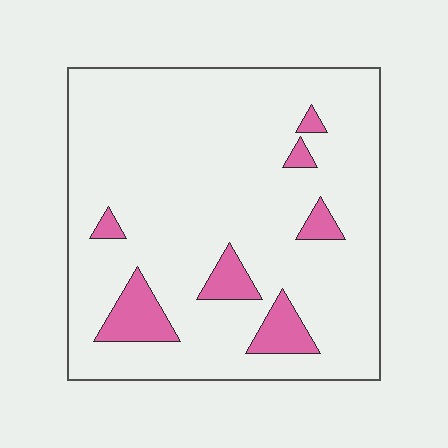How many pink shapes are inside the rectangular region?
7.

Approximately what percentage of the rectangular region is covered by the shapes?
Approximately 10%.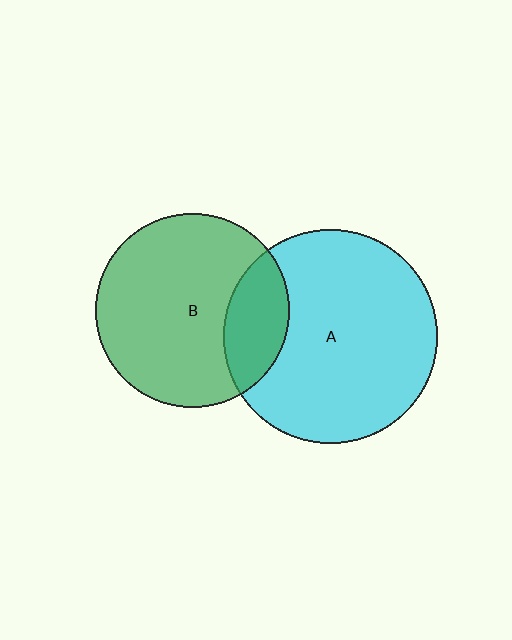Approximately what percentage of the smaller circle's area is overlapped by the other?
Approximately 20%.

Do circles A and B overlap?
Yes.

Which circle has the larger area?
Circle A (cyan).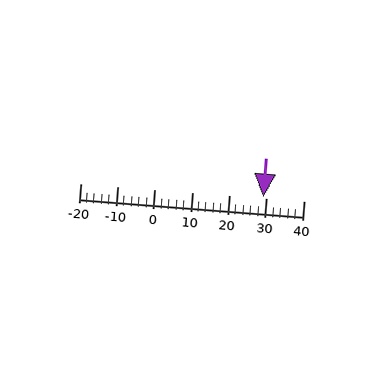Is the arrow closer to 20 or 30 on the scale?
The arrow is closer to 30.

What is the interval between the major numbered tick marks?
The major tick marks are spaced 10 units apart.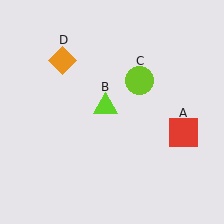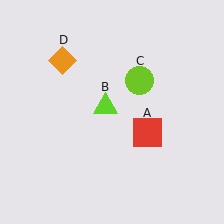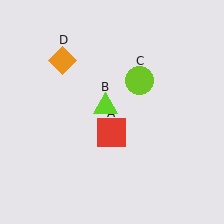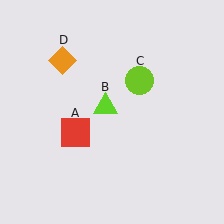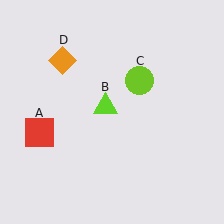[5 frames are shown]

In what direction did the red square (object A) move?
The red square (object A) moved left.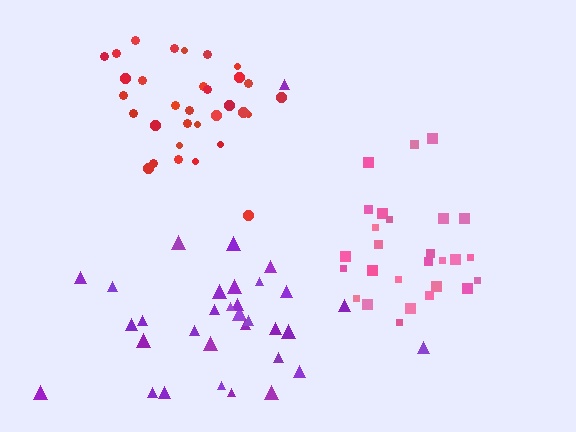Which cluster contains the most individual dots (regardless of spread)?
Purple (33).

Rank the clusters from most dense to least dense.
red, pink, purple.